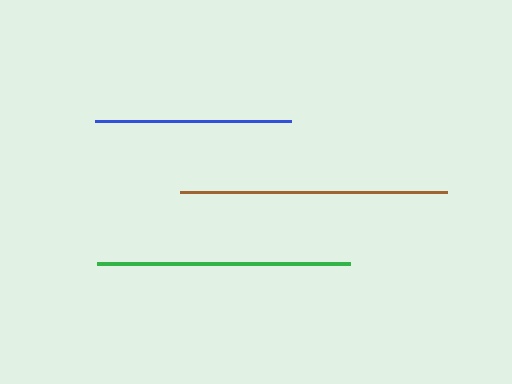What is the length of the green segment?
The green segment is approximately 253 pixels long.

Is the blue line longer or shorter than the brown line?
The brown line is longer than the blue line.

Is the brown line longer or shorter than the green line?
The brown line is longer than the green line.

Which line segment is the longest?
The brown line is the longest at approximately 267 pixels.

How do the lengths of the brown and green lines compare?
The brown and green lines are approximately the same length.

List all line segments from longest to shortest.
From longest to shortest: brown, green, blue.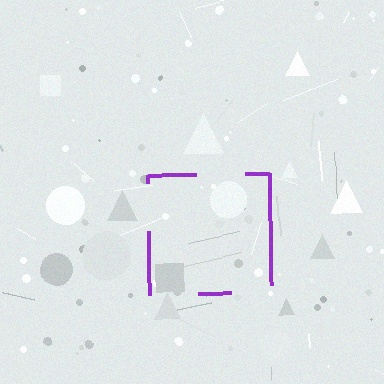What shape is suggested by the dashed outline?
The dashed outline suggests a square.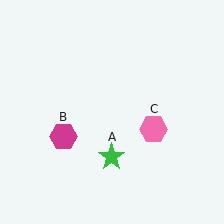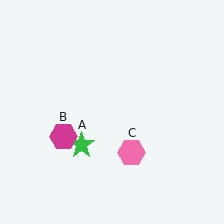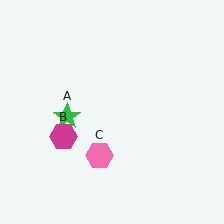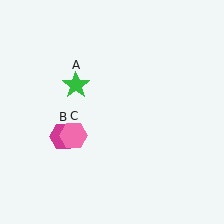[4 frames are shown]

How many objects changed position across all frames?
2 objects changed position: green star (object A), pink hexagon (object C).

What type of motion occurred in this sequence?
The green star (object A), pink hexagon (object C) rotated clockwise around the center of the scene.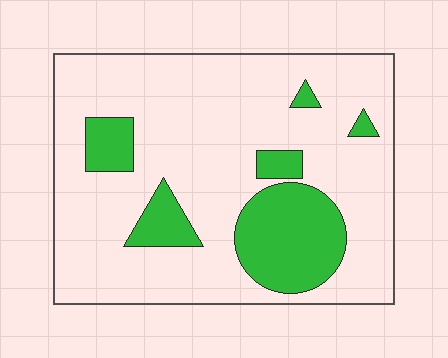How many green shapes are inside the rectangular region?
6.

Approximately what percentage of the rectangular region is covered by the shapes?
Approximately 20%.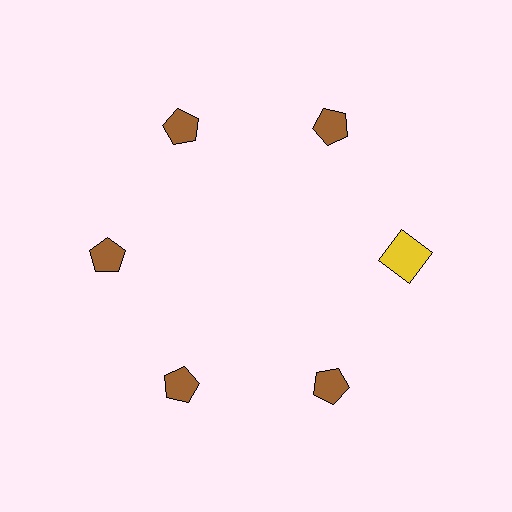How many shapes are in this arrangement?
There are 6 shapes arranged in a ring pattern.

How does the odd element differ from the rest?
It differs in both color (yellow instead of brown) and shape (square instead of pentagon).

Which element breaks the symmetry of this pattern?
The yellow square at roughly the 3 o'clock position breaks the symmetry. All other shapes are brown pentagons.